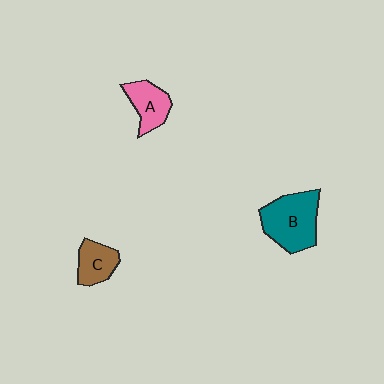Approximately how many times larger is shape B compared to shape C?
Approximately 1.9 times.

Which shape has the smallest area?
Shape C (brown).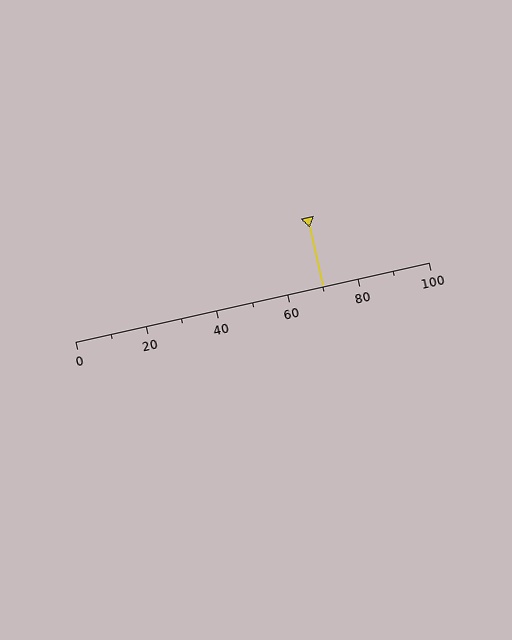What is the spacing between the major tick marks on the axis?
The major ticks are spaced 20 apart.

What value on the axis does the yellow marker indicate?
The marker indicates approximately 70.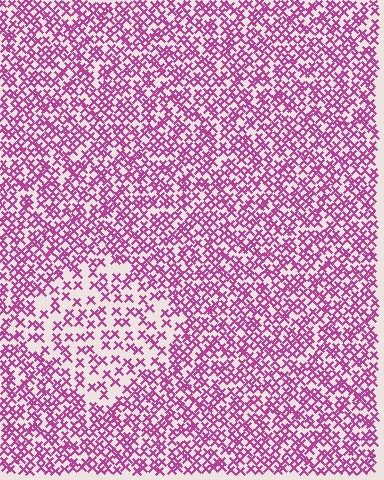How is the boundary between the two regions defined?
The boundary is defined by a change in element density (approximately 1.9x ratio). All elements are the same color, size, and shape.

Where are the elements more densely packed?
The elements are more densely packed outside the diamond boundary.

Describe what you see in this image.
The image contains small magenta elements arranged at two different densities. A diamond-shaped region is visible where the elements are less densely packed than the surrounding area.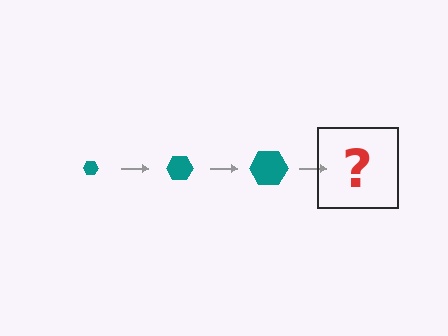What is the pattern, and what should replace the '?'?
The pattern is that the hexagon gets progressively larger each step. The '?' should be a teal hexagon, larger than the previous one.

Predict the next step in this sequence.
The next step is a teal hexagon, larger than the previous one.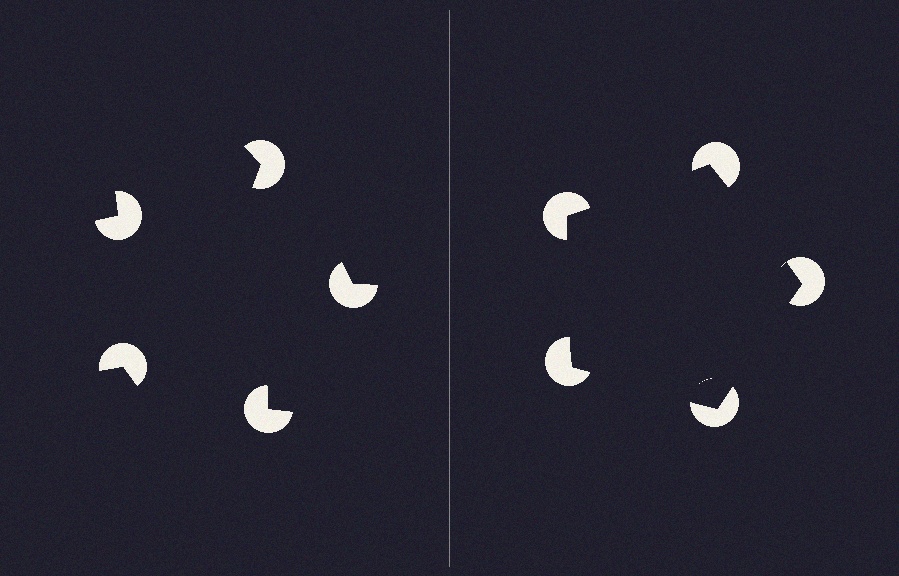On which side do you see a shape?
An illusory pentagon appears on the right side. On the left side the wedge cuts are rotated, so no coherent shape forms.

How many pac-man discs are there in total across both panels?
10 — 5 on each side.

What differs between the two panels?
The pac-man discs are positioned identically on both sides; only the wedge orientations differ. On the right they align to a pentagon; on the left they are misaligned.